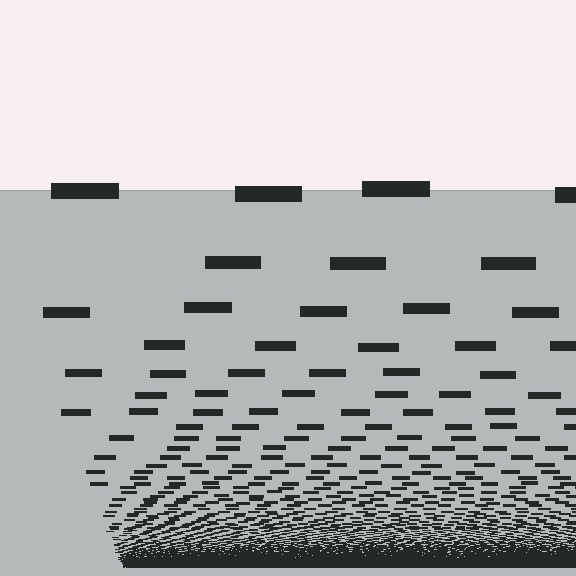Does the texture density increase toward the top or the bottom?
Density increases toward the bottom.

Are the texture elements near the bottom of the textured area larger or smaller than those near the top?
Smaller. The gradient is inverted — elements near the bottom are smaller and denser.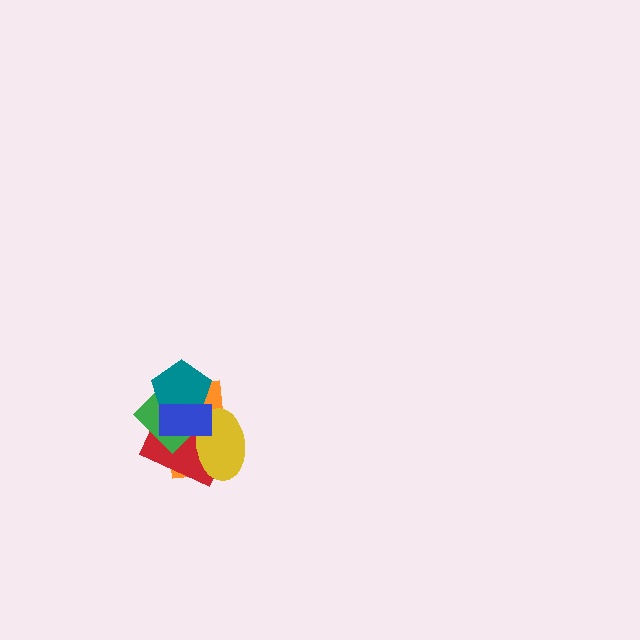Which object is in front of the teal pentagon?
The blue rectangle is in front of the teal pentagon.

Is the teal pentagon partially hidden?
Yes, it is partially covered by another shape.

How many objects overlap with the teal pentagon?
4 objects overlap with the teal pentagon.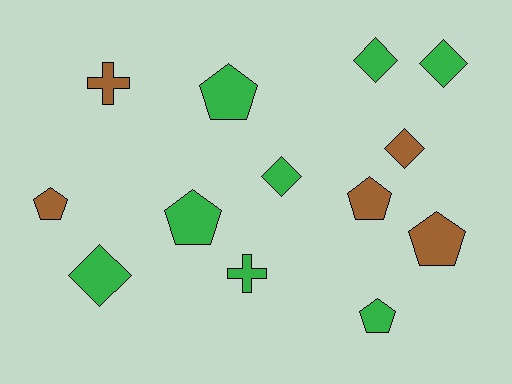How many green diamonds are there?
There are 4 green diamonds.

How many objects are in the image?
There are 13 objects.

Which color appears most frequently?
Green, with 8 objects.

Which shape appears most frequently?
Pentagon, with 6 objects.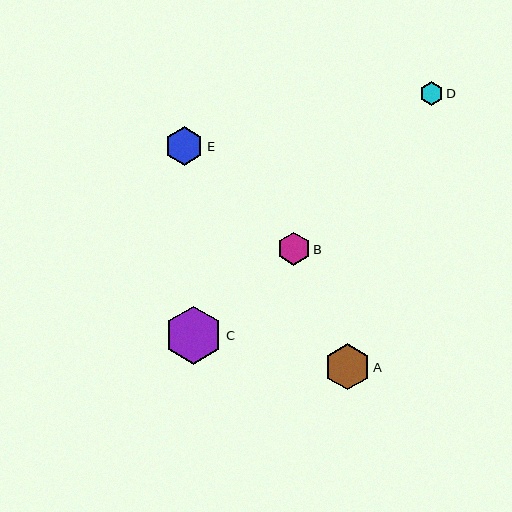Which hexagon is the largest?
Hexagon C is the largest with a size of approximately 58 pixels.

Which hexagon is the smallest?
Hexagon D is the smallest with a size of approximately 24 pixels.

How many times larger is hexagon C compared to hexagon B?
Hexagon C is approximately 1.8 times the size of hexagon B.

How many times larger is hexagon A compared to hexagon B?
Hexagon A is approximately 1.4 times the size of hexagon B.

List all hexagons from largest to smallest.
From largest to smallest: C, A, E, B, D.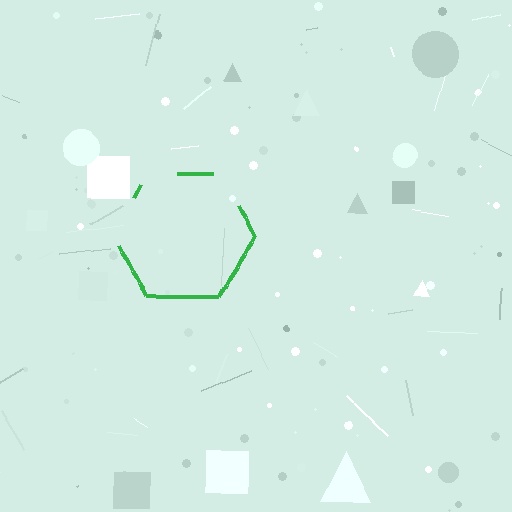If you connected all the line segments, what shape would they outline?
They would outline a hexagon.